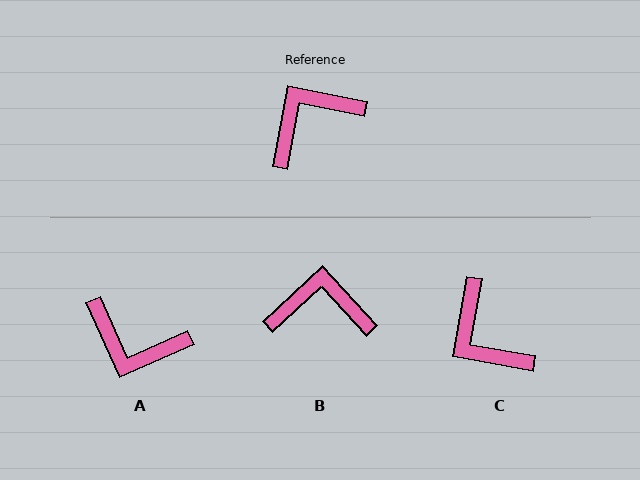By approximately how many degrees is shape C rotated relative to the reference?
Approximately 91 degrees counter-clockwise.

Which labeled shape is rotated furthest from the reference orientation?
A, about 125 degrees away.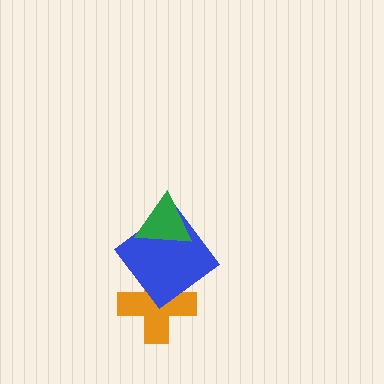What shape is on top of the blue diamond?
The green triangle is on top of the blue diamond.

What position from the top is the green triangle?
The green triangle is 1st from the top.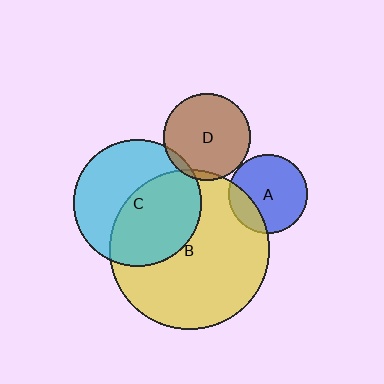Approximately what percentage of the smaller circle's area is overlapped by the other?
Approximately 20%.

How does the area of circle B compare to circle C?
Approximately 1.6 times.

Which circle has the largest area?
Circle B (yellow).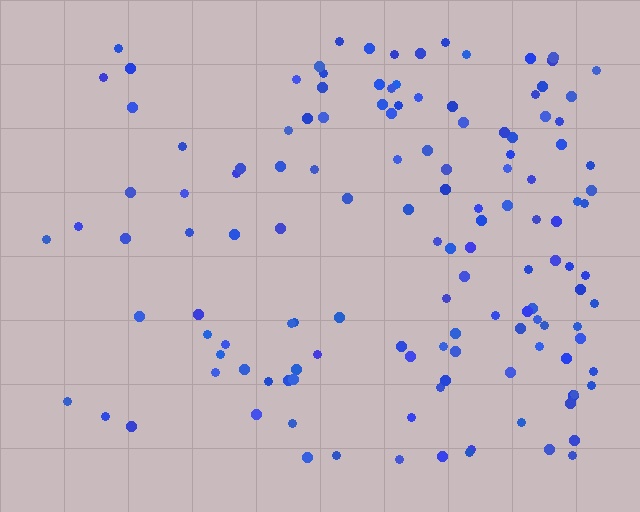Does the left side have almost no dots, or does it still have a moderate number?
Still a moderate number, just noticeably fewer than the right.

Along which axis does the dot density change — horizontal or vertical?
Horizontal.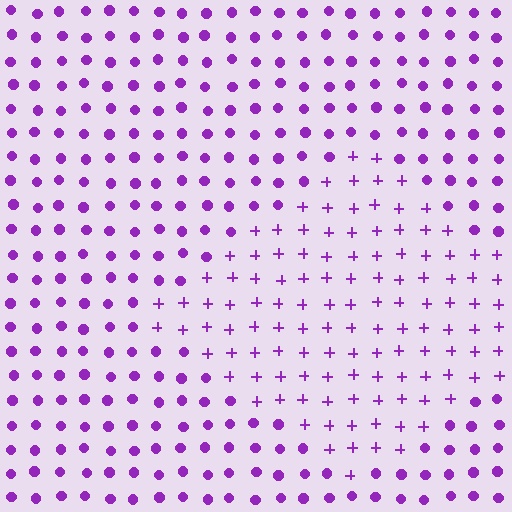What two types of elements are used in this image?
The image uses plus signs inside the diamond region and circles outside it.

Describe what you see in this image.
The image is filled with small purple elements arranged in a uniform grid. A diamond-shaped region contains plus signs, while the surrounding area contains circles. The boundary is defined purely by the change in element shape.